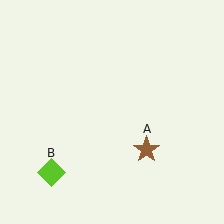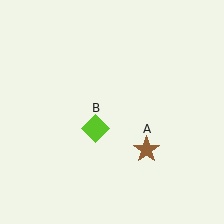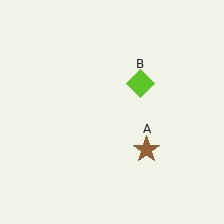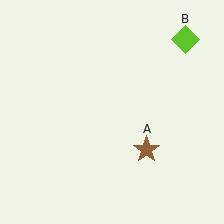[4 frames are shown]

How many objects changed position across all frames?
1 object changed position: lime diamond (object B).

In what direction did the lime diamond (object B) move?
The lime diamond (object B) moved up and to the right.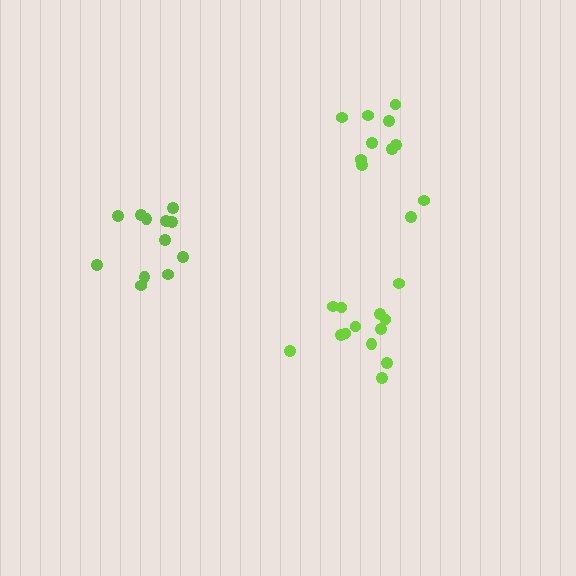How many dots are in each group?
Group 1: 11 dots, Group 2: 13 dots, Group 3: 12 dots (36 total).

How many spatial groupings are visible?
There are 3 spatial groupings.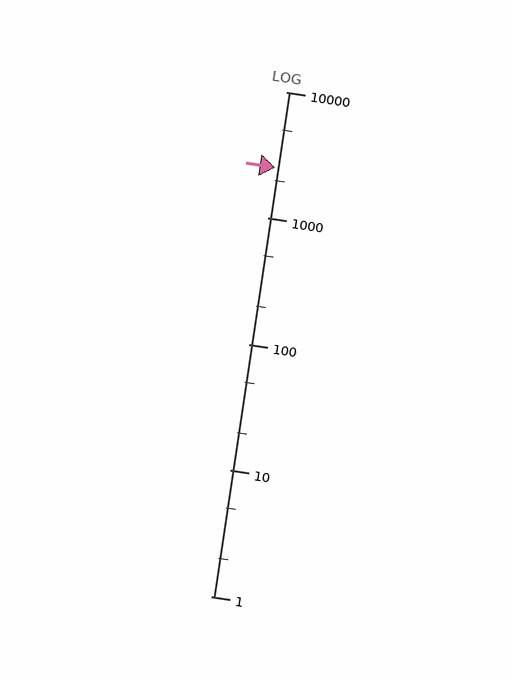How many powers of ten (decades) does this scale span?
The scale spans 4 decades, from 1 to 10000.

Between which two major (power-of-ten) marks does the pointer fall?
The pointer is between 1000 and 10000.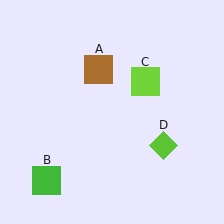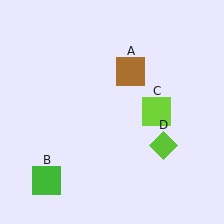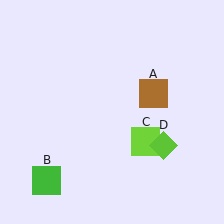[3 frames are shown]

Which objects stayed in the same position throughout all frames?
Green square (object B) and lime diamond (object D) remained stationary.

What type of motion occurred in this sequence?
The brown square (object A), lime square (object C) rotated clockwise around the center of the scene.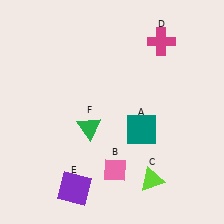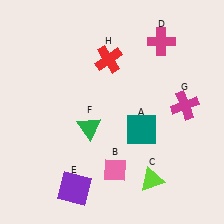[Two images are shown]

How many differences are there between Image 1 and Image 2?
There are 2 differences between the two images.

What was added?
A magenta cross (G), a red cross (H) were added in Image 2.